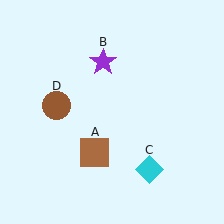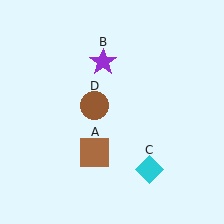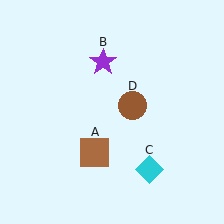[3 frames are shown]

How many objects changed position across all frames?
1 object changed position: brown circle (object D).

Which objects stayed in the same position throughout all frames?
Brown square (object A) and purple star (object B) and cyan diamond (object C) remained stationary.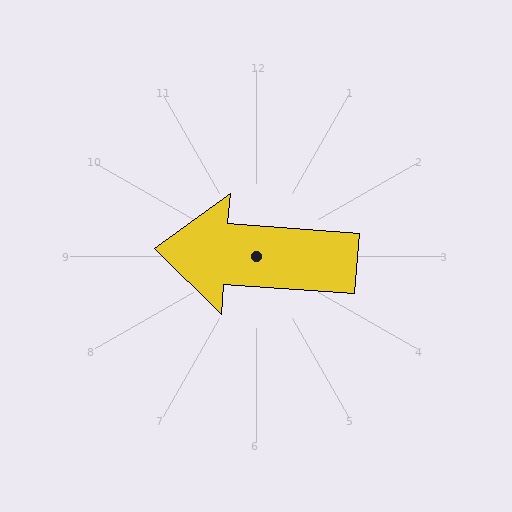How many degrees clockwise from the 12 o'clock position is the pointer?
Approximately 274 degrees.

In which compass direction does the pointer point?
West.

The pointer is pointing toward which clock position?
Roughly 9 o'clock.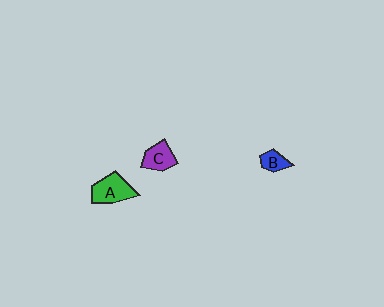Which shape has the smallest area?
Shape B (blue).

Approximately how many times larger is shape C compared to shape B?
Approximately 1.5 times.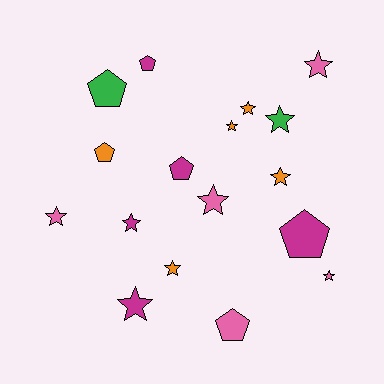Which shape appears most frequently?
Star, with 11 objects.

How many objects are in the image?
There are 17 objects.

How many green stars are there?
There is 1 green star.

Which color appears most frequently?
Magenta, with 5 objects.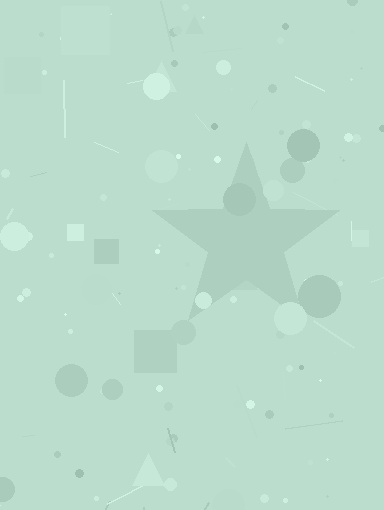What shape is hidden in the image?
A star is hidden in the image.